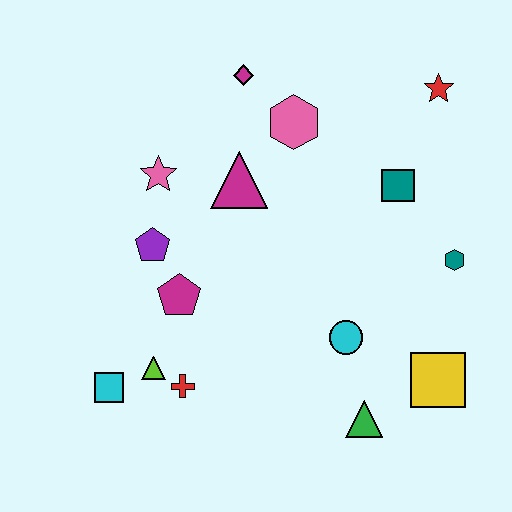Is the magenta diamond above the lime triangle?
Yes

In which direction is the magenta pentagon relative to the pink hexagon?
The magenta pentagon is below the pink hexagon.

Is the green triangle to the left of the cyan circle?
No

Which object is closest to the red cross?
The lime triangle is closest to the red cross.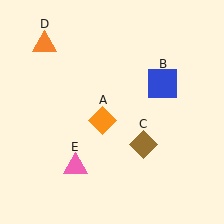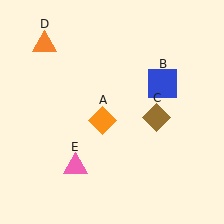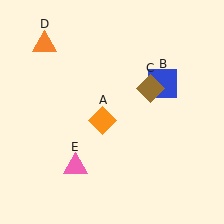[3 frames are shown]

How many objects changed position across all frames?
1 object changed position: brown diamond (object C).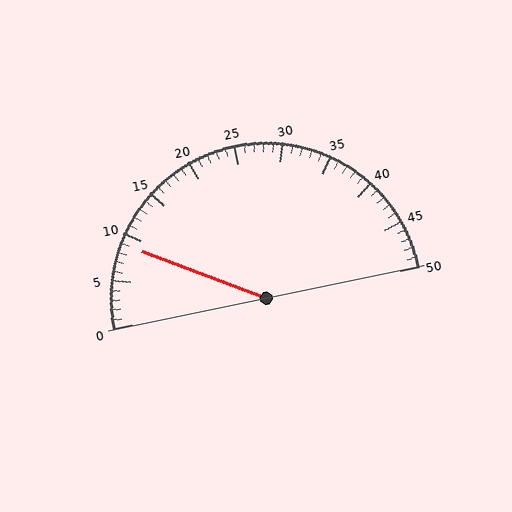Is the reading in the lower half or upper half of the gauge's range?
The reading is in the lower half of the range (0 to 50).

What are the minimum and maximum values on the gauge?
The gauge ranges from 0 to 50.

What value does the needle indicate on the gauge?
The needle indicates approximately 9.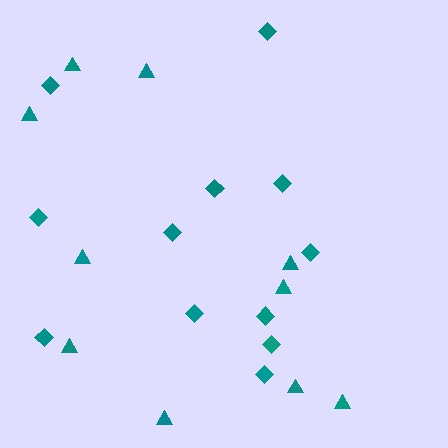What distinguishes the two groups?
There are 2 groups: one group of diamonds (12) and one group of triangles (10).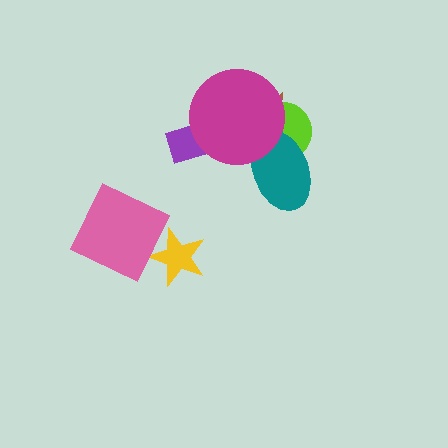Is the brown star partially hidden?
Yes, it is partially covered by another shape.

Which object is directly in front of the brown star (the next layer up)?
The lime circle is directly in front of the brown star.